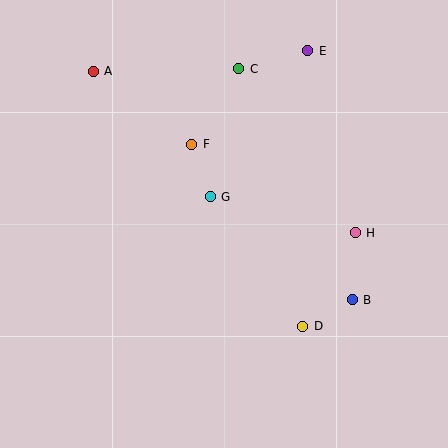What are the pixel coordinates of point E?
Point E is at (308, 51).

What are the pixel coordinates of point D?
Point D is at (303, 326).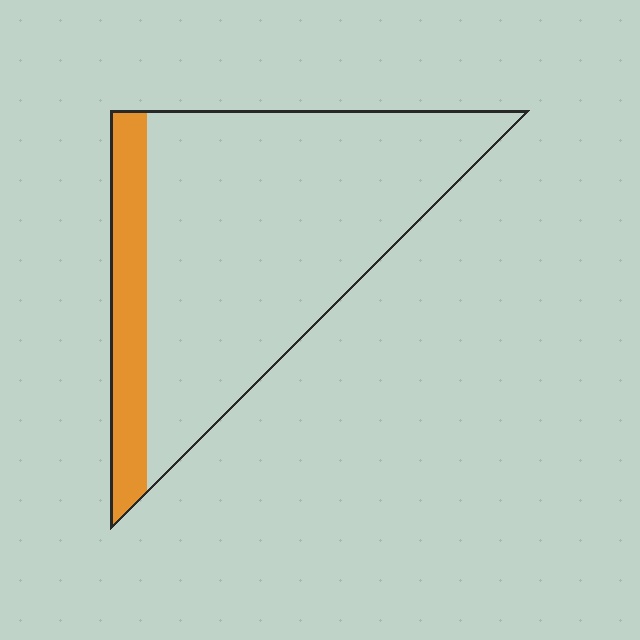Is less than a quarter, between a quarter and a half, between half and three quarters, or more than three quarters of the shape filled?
Less than a quarter.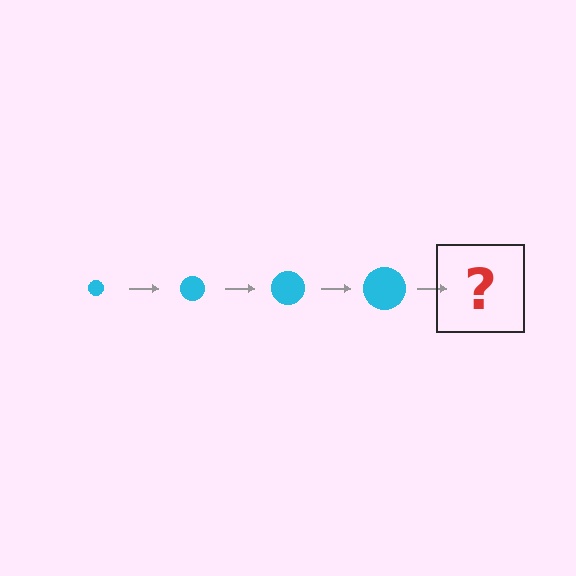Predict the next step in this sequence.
The next step is a cyan circle, larger than the previous one.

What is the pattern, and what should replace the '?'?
The pattern is that the circle gets progressively larger each step. The '?' should be a cyan circle, larger than the previous one.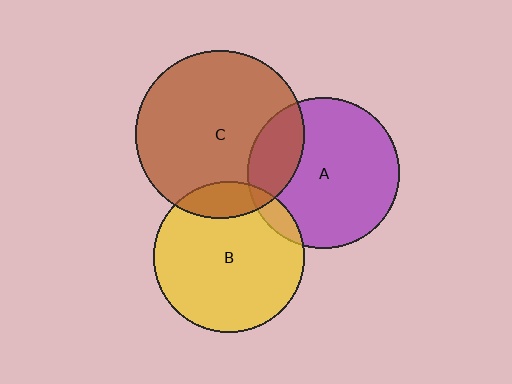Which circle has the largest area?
Circle C (brown).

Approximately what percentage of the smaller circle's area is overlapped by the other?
Approximately 20%.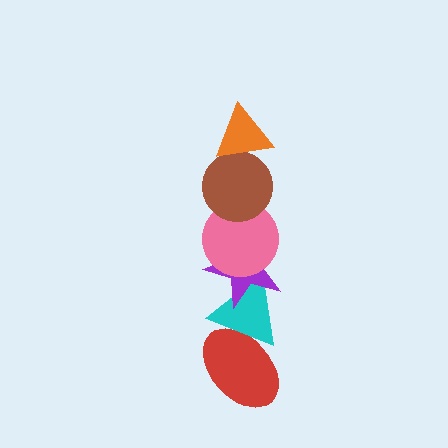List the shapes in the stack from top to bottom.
From top to bottom: the orange triangle, the brown circle, the pink circle, the purple star, the cyan triangle, the red ellipse.